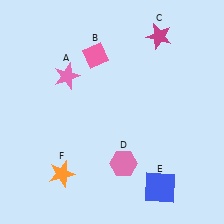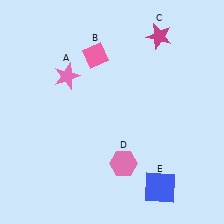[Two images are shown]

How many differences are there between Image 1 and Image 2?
There is 1 difference between the two images.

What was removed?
The orange star (F) was removed in Image 2.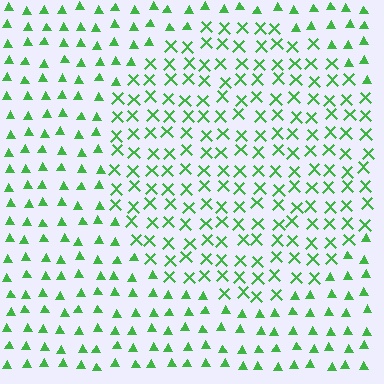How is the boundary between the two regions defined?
The boundary is defined by a change in element shape: X marks inside vs. triangles outside. All elements share the same color and spacing.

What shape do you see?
I see a circle.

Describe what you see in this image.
The image is filled with small green elements arranged in a uniform grid. A circle-shaped region contains X marks, while the surrounding area contains triangles. The boundary is defined purely by the change in element shape.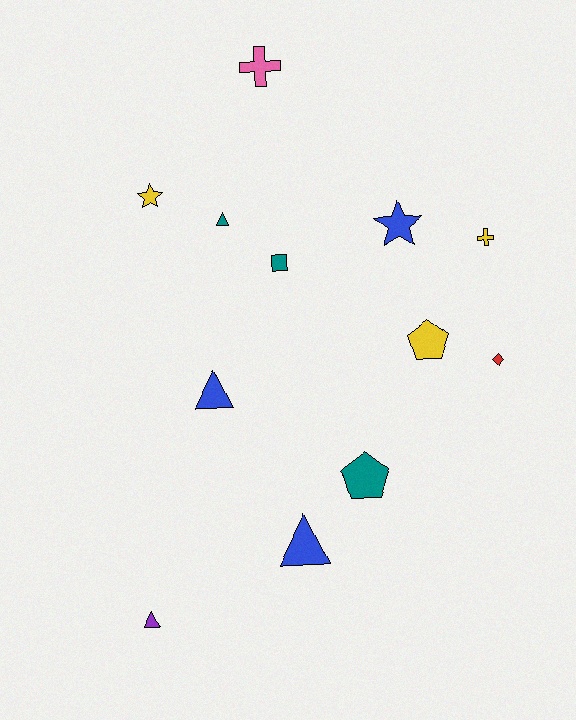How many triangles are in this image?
There are 4 triangles.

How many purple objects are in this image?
There is 1 purple object.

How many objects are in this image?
There are 12 objects.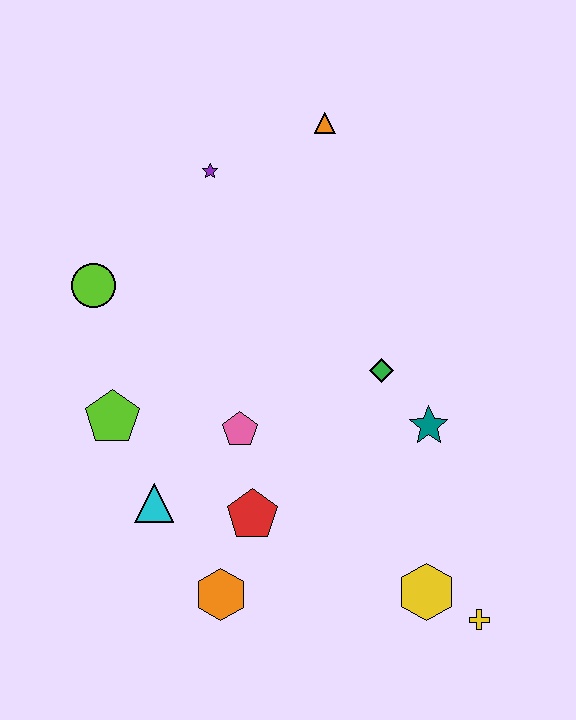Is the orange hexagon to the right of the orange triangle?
No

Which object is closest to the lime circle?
The lime pentagon is closest to the lime circle.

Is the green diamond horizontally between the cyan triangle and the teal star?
Yes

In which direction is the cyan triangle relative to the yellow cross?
The cyan triangle is to the left of the yellow cross.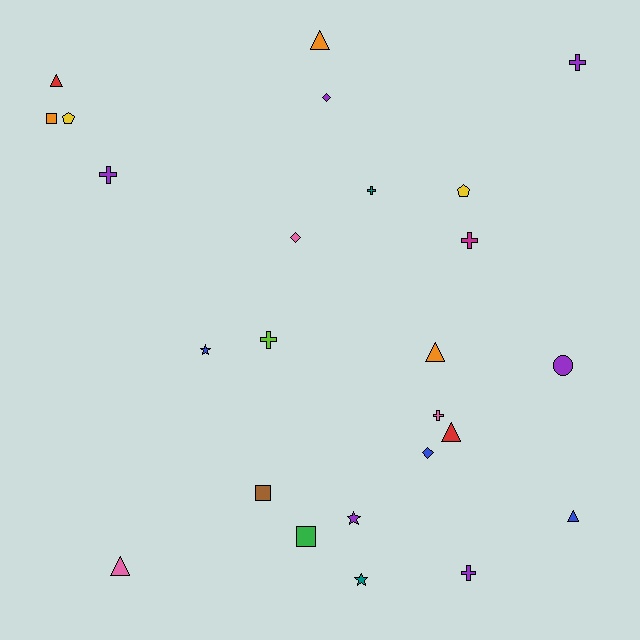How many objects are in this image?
There are 25 objects.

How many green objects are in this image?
There is 1 green object.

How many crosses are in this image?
There are 7 crosses.